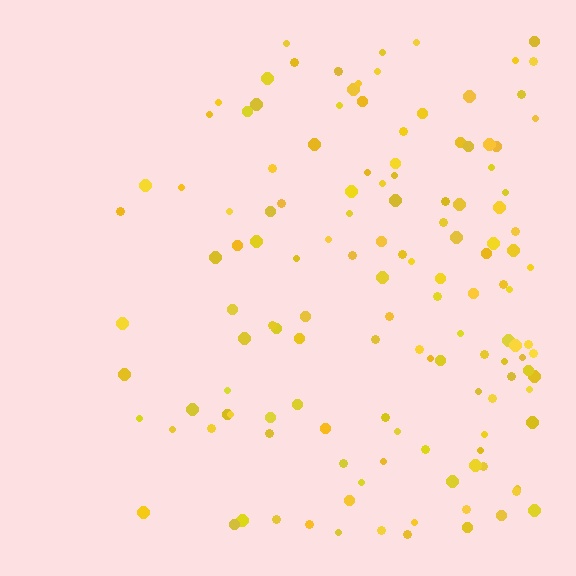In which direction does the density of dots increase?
From left to right, with the right side densest.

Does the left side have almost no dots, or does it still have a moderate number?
Still a moderate number, just noticeably fewer than the right.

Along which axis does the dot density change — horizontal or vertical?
Horizontal.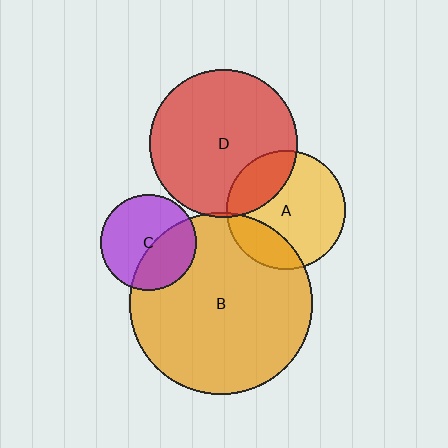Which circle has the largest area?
Circle B (orange).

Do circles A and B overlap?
Yes.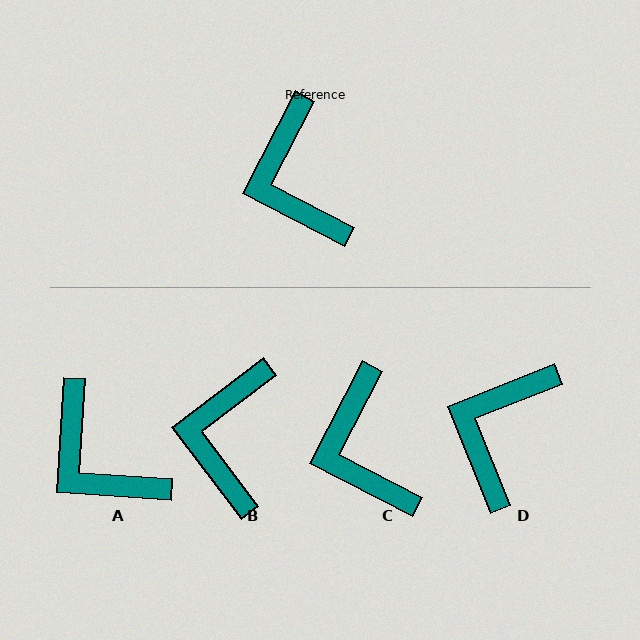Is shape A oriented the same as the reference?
No, it is off by about 24 degrees.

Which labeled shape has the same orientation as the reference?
C.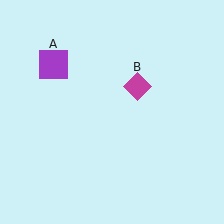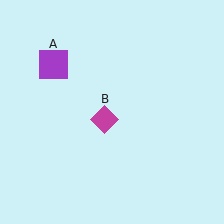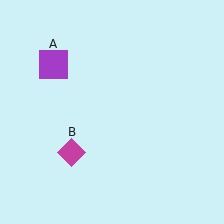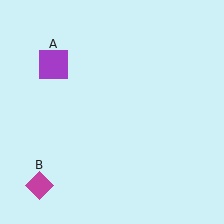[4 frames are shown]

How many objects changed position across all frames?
1 object changed position: magenta diamond (object B).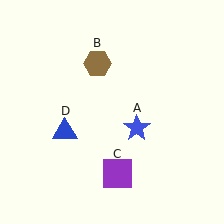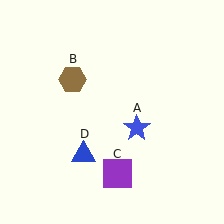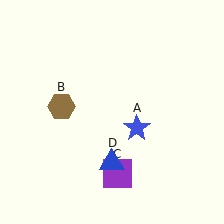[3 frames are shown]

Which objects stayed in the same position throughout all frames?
Blue star (object A) and purple square (object C) remained stationary.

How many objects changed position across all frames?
2 objects changed position: brown hexagon (object B), blue triangle (object D).